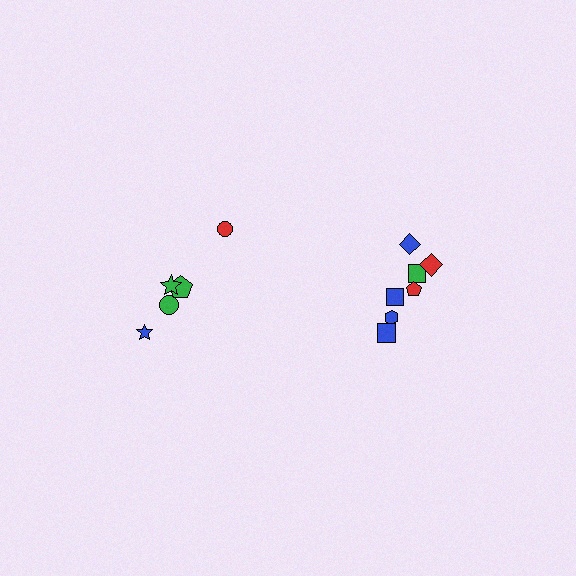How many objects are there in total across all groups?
There are 12 objects.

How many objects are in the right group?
There are 7 objects.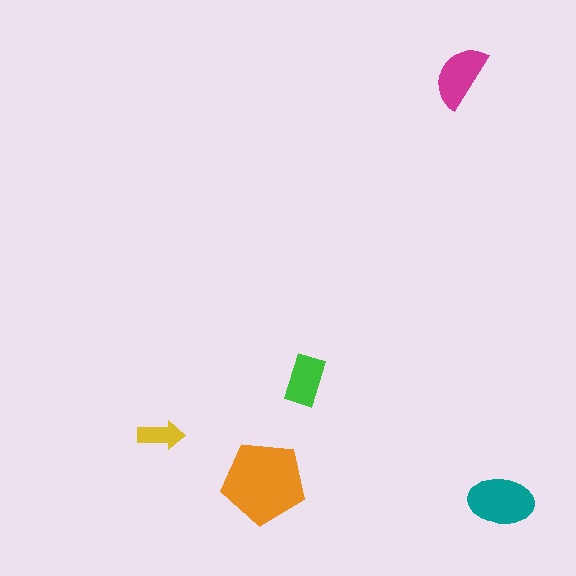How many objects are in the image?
There are 5 objects in the image.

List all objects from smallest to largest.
The yellow arrow, the green rectangle, the magenta semicircle, the teal ellipse, the orange pentagon.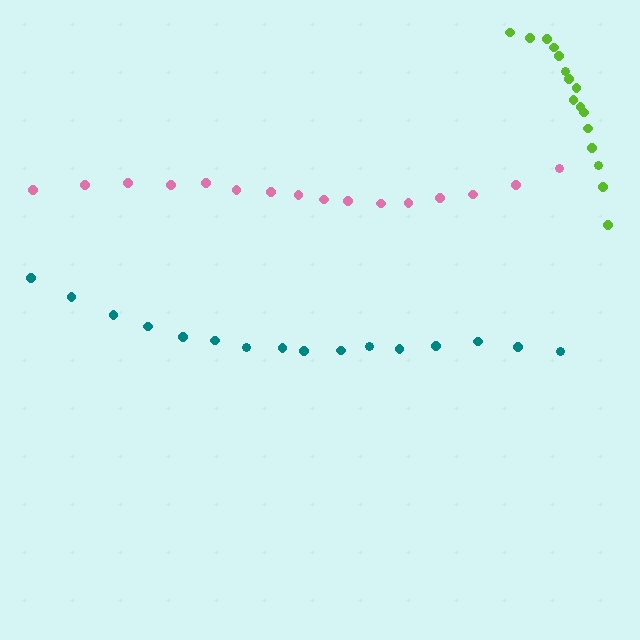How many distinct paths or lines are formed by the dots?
There are 3 distinct paths.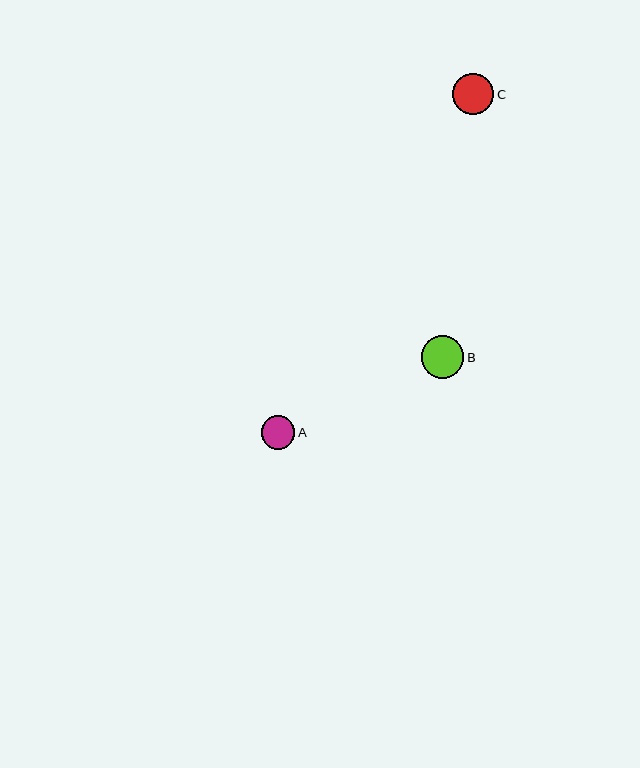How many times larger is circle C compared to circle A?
Circle C is approximately 1.2 times the size of circle A.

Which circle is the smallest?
Circle A is the smallest with a size of approximately 34 pixels.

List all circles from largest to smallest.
From largest to smallest: B, C, A.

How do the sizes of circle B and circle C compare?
Circle B and circle C are approximately the same size.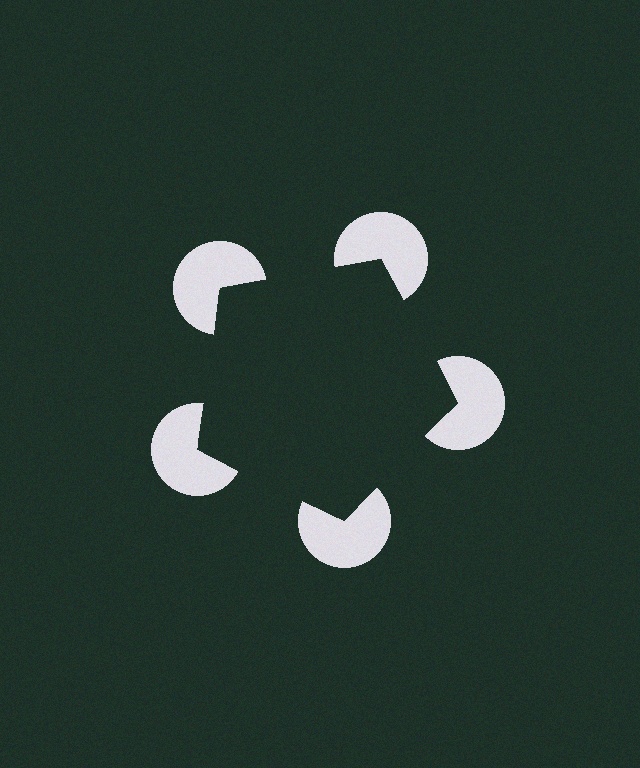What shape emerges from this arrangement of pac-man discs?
An illusory pentagon — its edges are inferred from the aligned wedge cuts in the pac-man discs, not physically drawn.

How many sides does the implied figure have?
5 sides.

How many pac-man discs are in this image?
There are 5 — one at each vertex of the illusory pentagon.